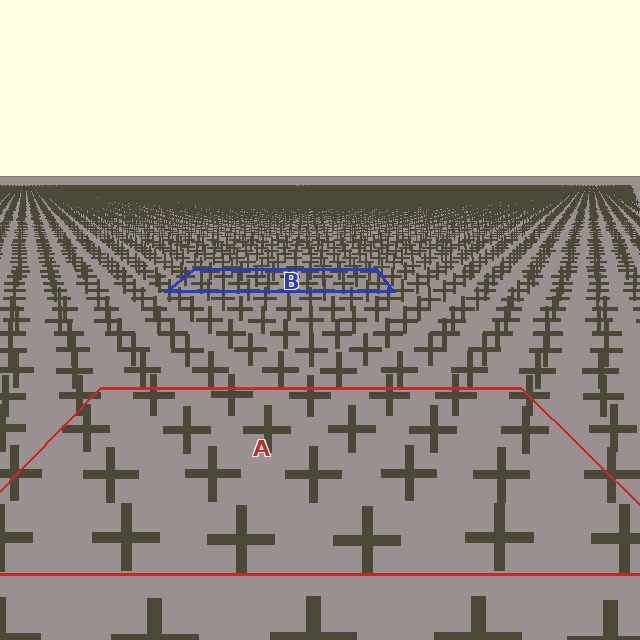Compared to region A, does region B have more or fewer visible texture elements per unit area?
Region B has more texture elements per unit area — they are packed more densely because it is farther away.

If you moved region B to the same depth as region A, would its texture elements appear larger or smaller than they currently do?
They would appear larger. At a closer depth, the same texture elements are projected at a bigger on-screen size.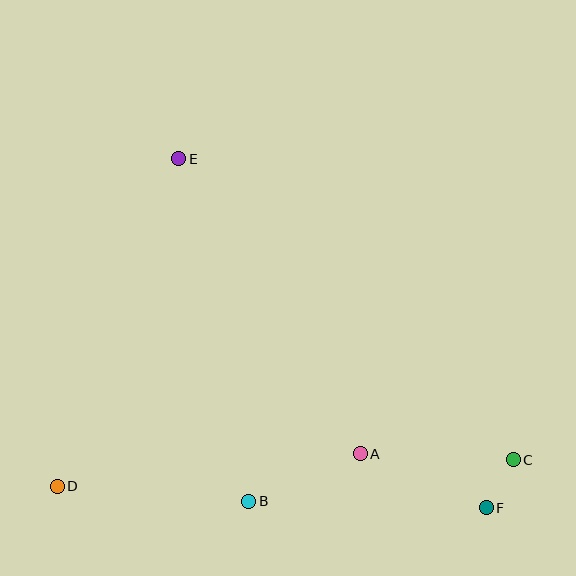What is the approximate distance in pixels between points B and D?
The distance between B and D is approximately 192 pixels.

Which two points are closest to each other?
Points C and F are closest to each other.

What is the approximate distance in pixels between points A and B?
The distance between A and B is approximately 121 pixels.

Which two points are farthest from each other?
Points E and F are farthest from each other.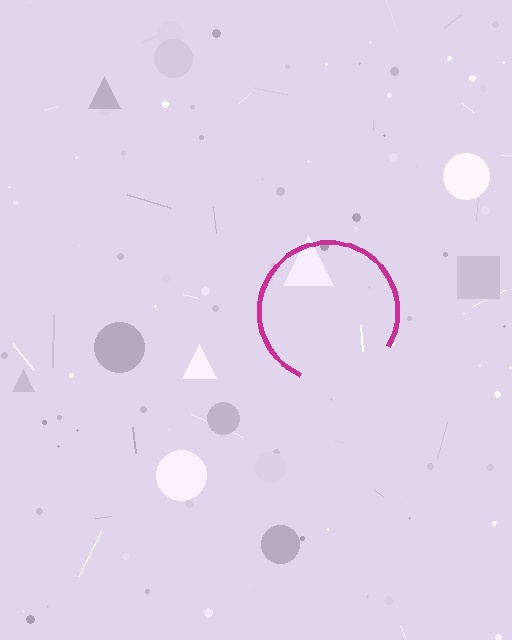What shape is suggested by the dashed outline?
The dashed outline suggests a circle.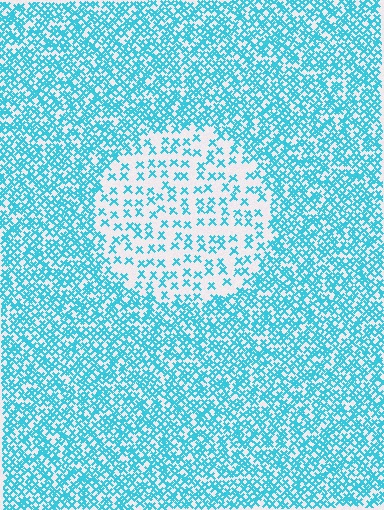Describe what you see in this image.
The image contains small cyan elements arranged at two different densities. A circle-shaped region is visible where the elements are less densely packed than the surrounding area.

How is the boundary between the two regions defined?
The boundary is defined by a change in element density (approximately 2.7x ratio). All elements are the same color, size, and shape.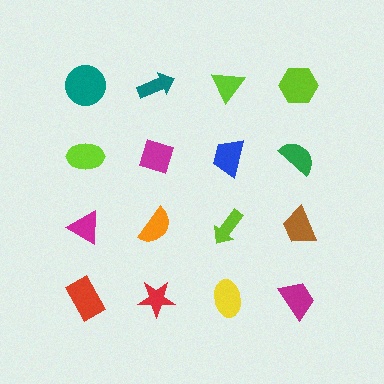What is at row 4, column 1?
A red rectangle.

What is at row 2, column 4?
A green semicircle.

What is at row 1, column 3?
A lime triangle.